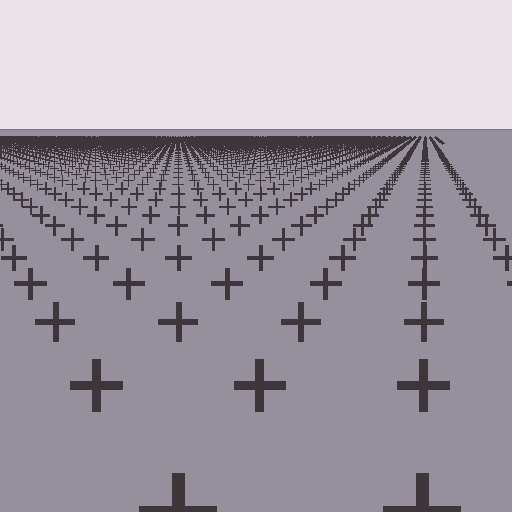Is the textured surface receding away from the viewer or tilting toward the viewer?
The surface is receding away from the viewer. Texture elements get smaller and denser toward the top.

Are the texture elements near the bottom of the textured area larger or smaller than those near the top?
Larger. Near the bottom, elements are closer to the viewer and appear at a bigger on-screen size.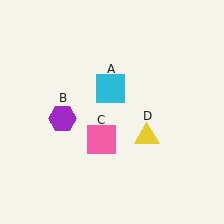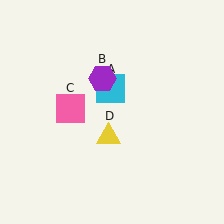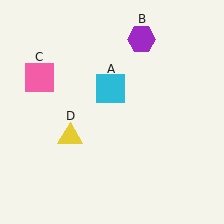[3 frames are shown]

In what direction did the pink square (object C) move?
The pink square (object C) moved up and to the left.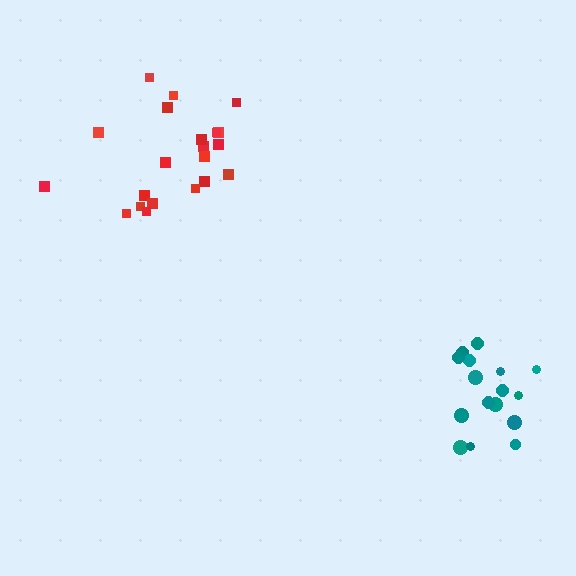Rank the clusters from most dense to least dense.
teal, red.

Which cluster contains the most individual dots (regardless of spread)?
Red (22).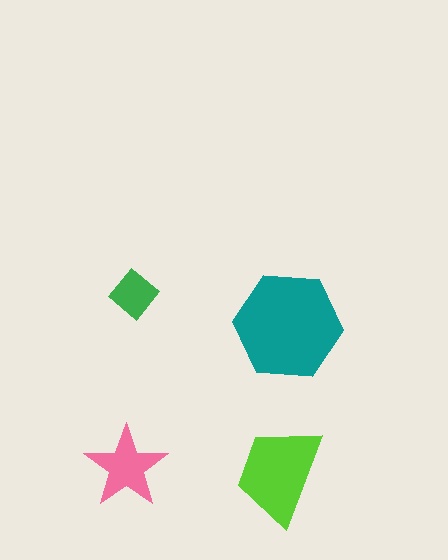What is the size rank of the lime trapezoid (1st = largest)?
2nd.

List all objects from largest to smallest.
The teal hexagon, the lime trapezoid, the pink star, the green diamond.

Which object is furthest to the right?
The teal hexagon is rightmost.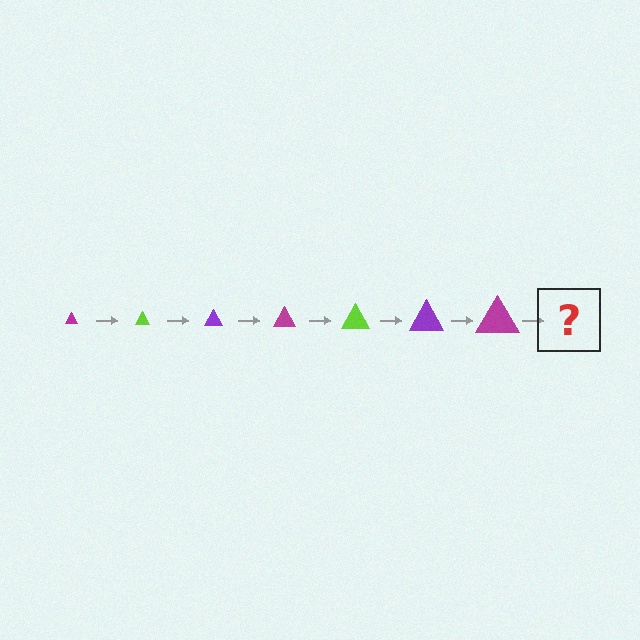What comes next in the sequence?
The next element should be a lime triangle, larger than the previous one.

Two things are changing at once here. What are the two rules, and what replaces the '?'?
The two rules are that the triangle grows larger each step and the color cycles through magenta, lime, and purple. The '?' should be a lime triangle, larger than the previous one.